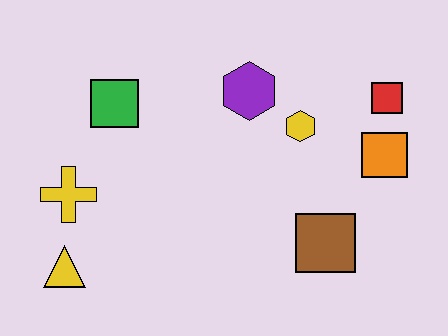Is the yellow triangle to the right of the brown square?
No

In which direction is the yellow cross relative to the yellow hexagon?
The yellow cross is to the left of the yellow hexagon.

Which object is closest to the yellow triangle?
The yellow cross is closest to the yellow triangle.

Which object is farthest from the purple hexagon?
The yellow triangle is farthest from the purple hexagon.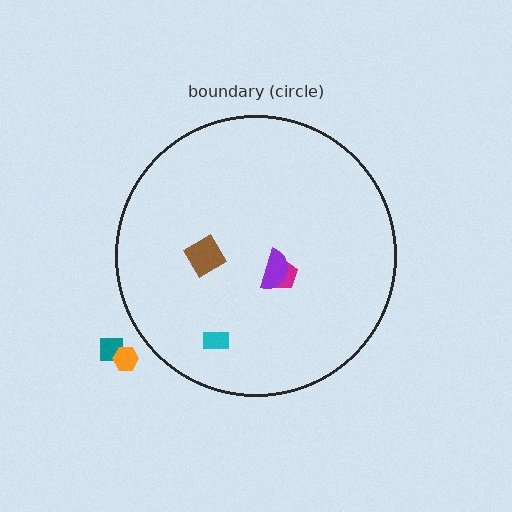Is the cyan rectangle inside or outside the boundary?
Inside.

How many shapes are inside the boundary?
4 inside, 2 outside.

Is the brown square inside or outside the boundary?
Inside.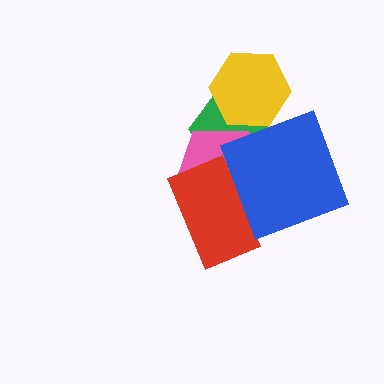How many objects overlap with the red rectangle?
2 objects overlap with the red rectangle.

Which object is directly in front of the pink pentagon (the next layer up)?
The red rectangle is directly in front of the pink pentagon.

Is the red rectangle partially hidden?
Yes, it is partially covered by another shape.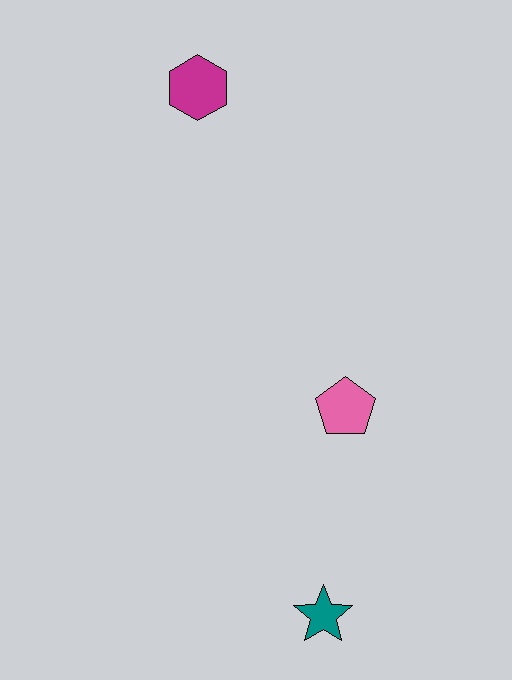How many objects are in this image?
There are 3 objects.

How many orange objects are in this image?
There are no orange objects.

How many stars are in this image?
There is 1 star.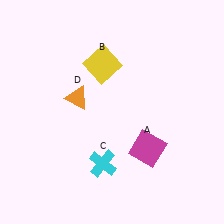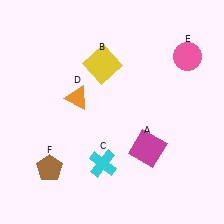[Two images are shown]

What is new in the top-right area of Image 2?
A pink circle (E) was added in the top-right area of Image 2.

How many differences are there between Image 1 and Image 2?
There are 2 differences between the two images.